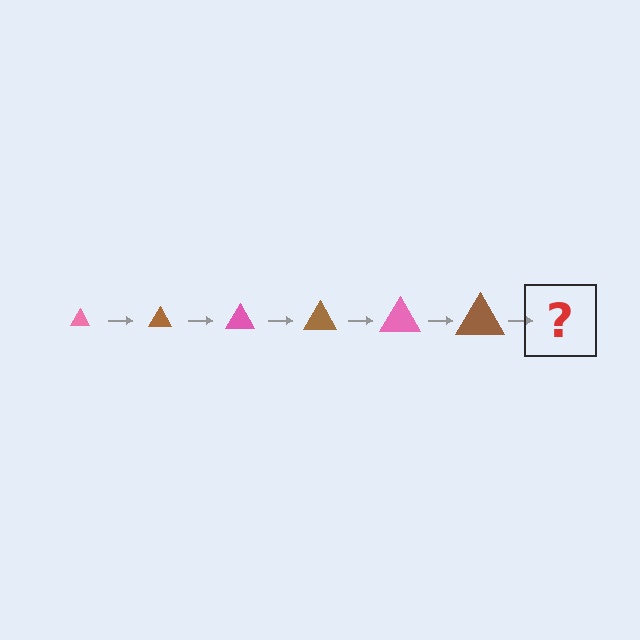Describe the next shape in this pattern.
It should be a pink triangle, larger than the previous one.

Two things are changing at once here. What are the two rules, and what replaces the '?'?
The two rules are that the triangle grows larger each step and the color cycles through pink and brown. The '?' should be a pink triangle, larger than the previous one.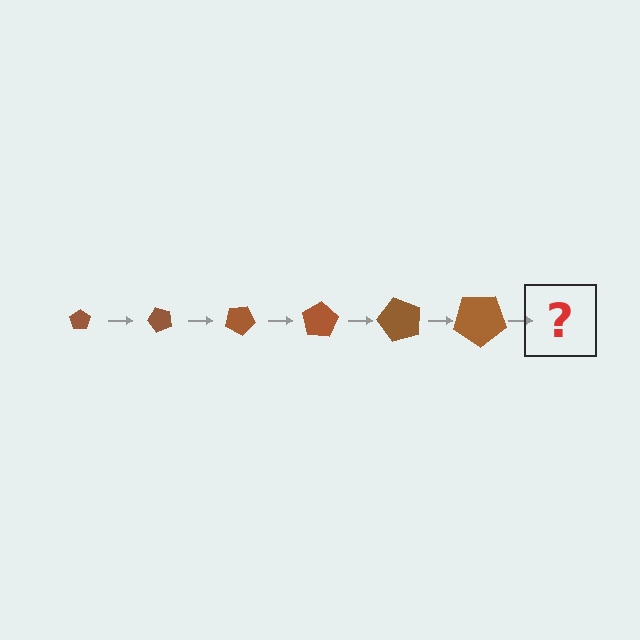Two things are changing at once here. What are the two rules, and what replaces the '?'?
The two rules are that the pentagon grows larger each step and it rotates 50 degrees each step. The '?' should be a pentagon, larger than the previous one and rotated 300 degrees from the start.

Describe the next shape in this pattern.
It should be a pentagon, larger than the previous one and rotated 300 degrees from the start.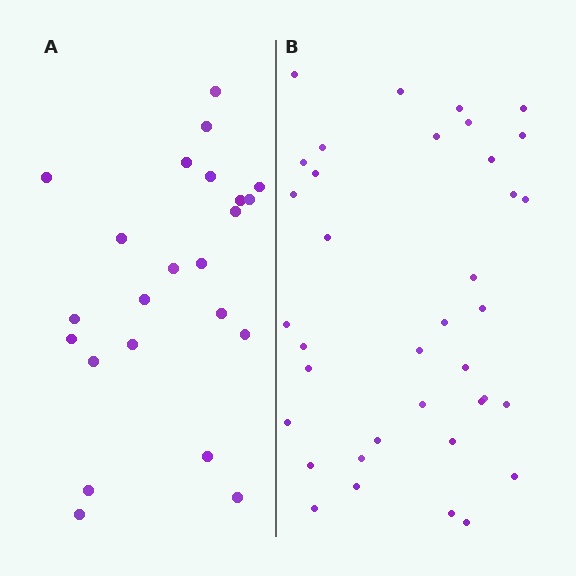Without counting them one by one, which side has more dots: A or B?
Region B (the right region) has more dots.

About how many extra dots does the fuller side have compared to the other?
Region B has approximately 15 more dots than region A.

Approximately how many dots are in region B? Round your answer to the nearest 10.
About 40 dots. (The exact count is 37, which rounds to 40.)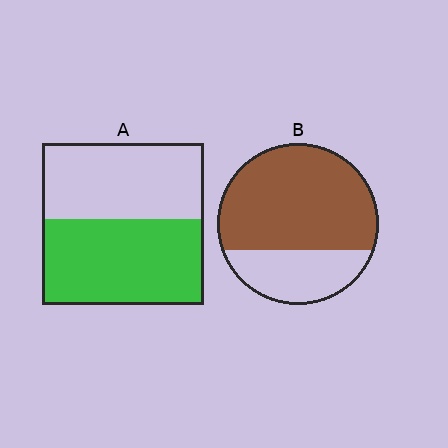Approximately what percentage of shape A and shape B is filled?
A is approximately 55% and B is approximately 70%.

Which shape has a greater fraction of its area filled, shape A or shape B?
Shape B.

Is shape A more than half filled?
Roughly half.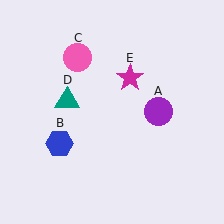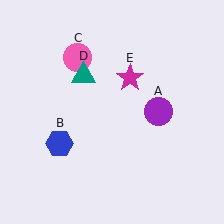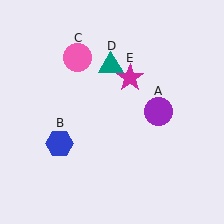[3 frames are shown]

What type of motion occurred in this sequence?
The teal triangle (object D) rotated clockwise around the center of the scene.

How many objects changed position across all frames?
1 object changed position: teal triangle (object D).